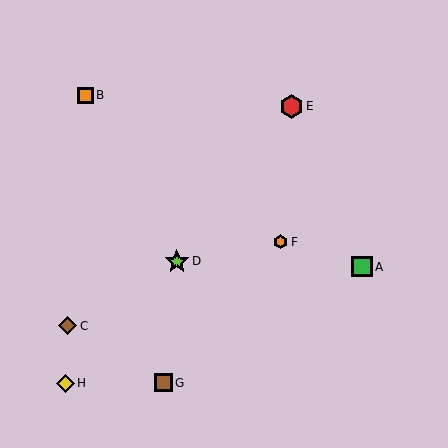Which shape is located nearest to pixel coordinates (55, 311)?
The brown diamond (labeled C) at (67, 326) is nearest to that location.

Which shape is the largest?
The red hexagon (labeled E) is the largest.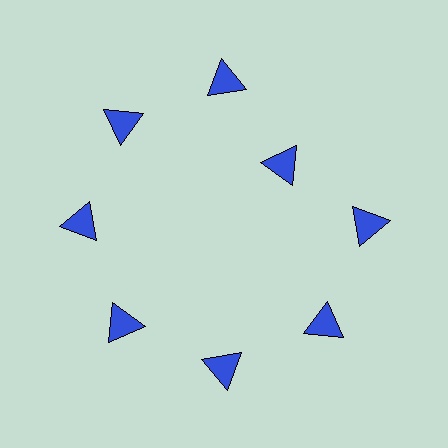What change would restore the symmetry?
The symmetry would be restored by moving it outward, back onto the ring so that all 8 triangles sit at equal angles and equal distance from the center.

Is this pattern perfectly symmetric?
No. The 8 blue triangles are arranged in a ring, but one element near the 2 o'clock position is pulled inward toward the center, breaking the 8-fold rotational symmetry.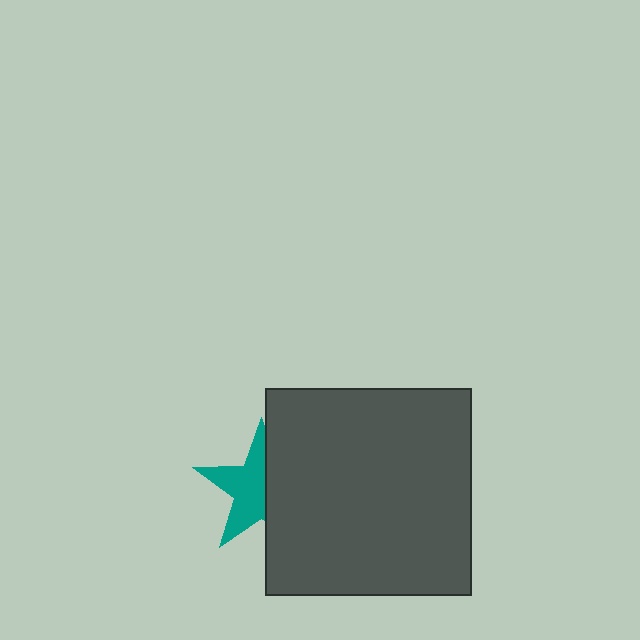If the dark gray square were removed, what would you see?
You would see the complete teal star.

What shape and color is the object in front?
The object in front is a dark gray square.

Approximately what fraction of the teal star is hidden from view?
Roughly 44% of the teal star is hidden behind the dark gray square.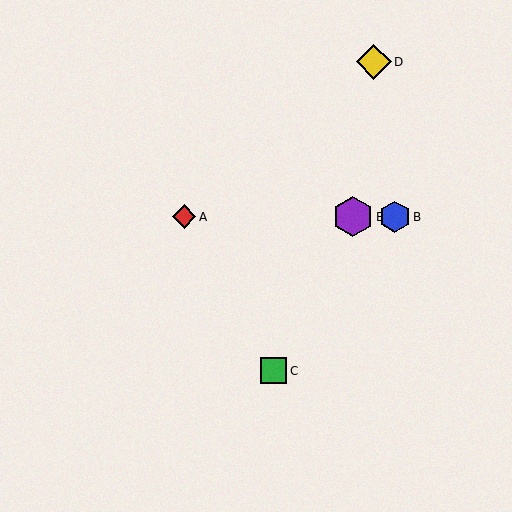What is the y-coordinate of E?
Object E is at y≈217.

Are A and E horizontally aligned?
Yes, both are at y≈217.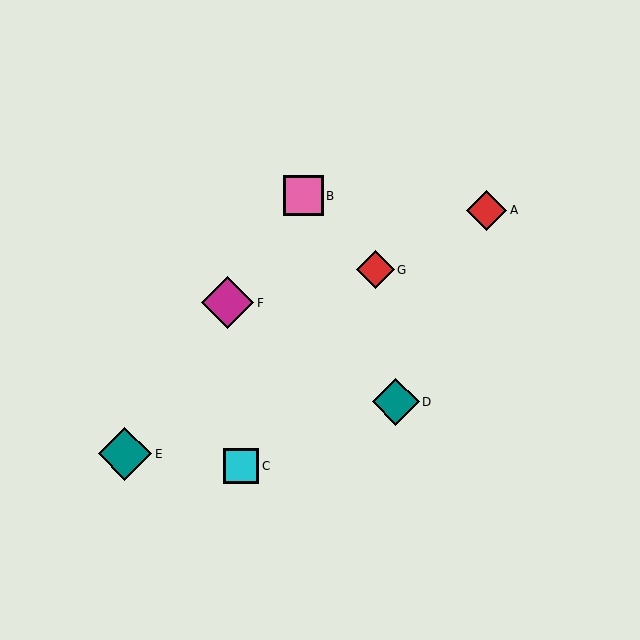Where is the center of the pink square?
The center of the pink square is at (303, 196).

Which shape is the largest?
The teal diamond (labeled E) is the largest.